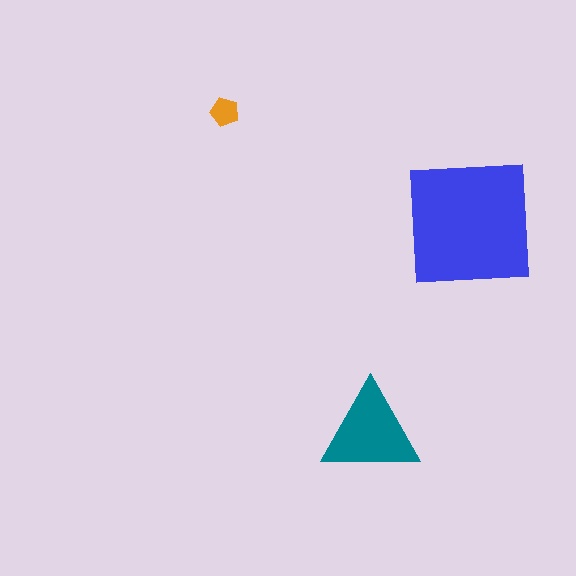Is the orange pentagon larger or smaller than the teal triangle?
Smaller.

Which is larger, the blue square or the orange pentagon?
The blue square.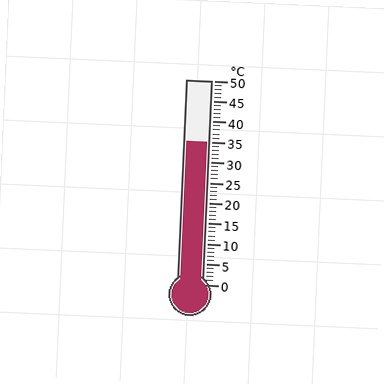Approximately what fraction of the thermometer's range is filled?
The thermometer is filled to approximately 70% of its range.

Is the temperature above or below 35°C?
The temperature is at 35°C.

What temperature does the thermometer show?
The thermometer shows approximately 35°C.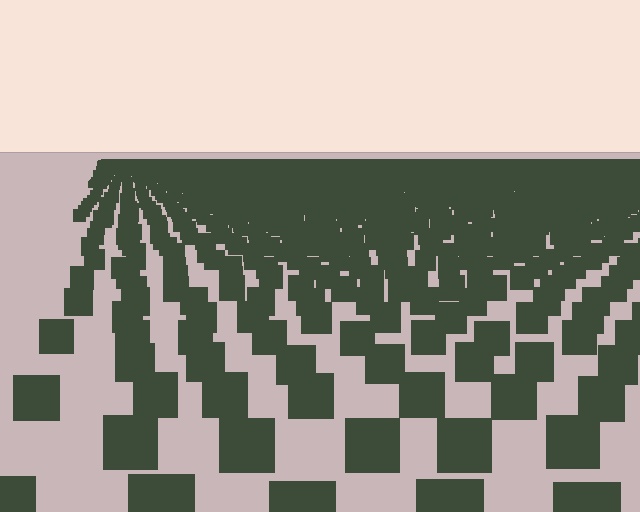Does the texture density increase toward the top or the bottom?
Density increases toward the top.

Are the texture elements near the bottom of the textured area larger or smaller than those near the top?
Larger. Near the bottom, elements are closer to the viewer and appear at a bigger on-screen size.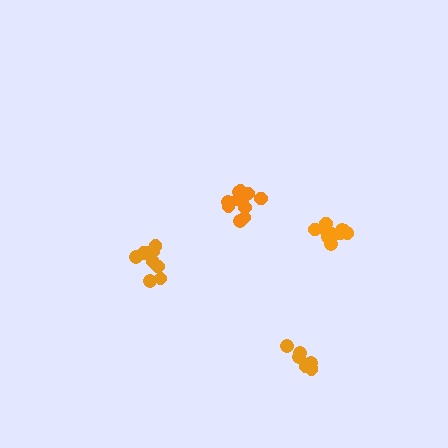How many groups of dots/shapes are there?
There are 4 groups.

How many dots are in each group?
Group 1: 12 dots, Group 2: 9 dots, Group 3: 6 dots, Group 4: 12 dots (39 total).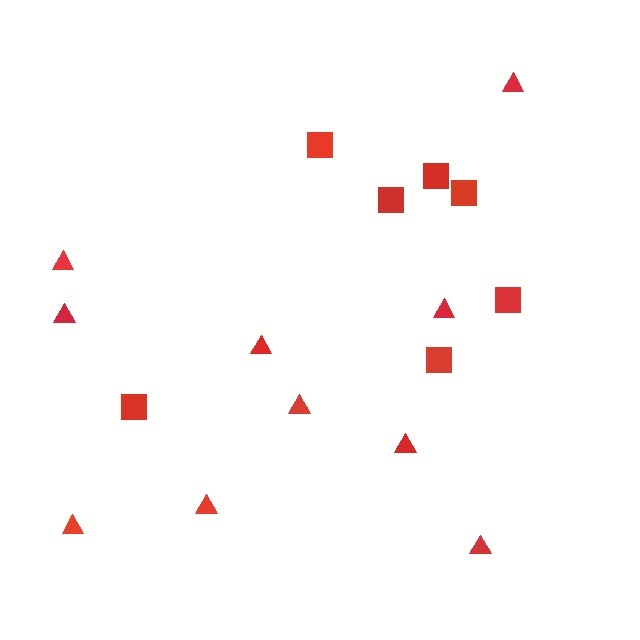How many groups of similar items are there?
There are 2 groups: one group of squares (7) and one group of triangles (10).